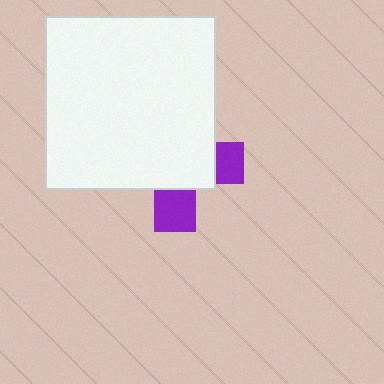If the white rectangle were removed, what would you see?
You would see the complete purple cross.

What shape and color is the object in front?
The object in front is a white rectangle.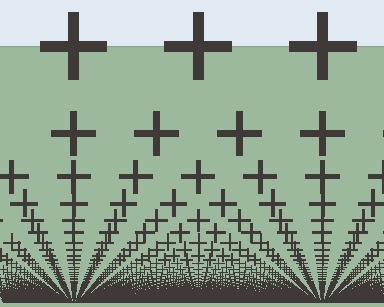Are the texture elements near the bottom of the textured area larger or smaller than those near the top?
Smaller. The gradient is inverted — elements near the bottom are smaller and denser.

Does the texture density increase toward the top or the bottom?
Density increases toward the bottom.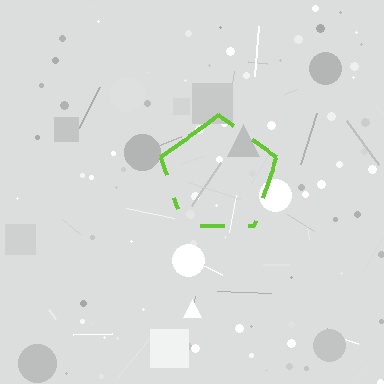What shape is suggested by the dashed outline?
The dashed outline suggests a pentagon.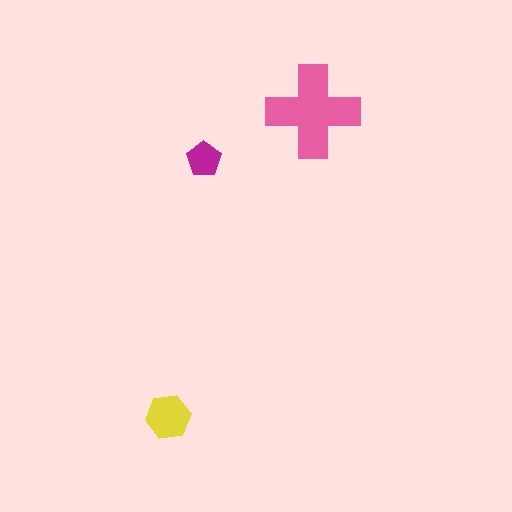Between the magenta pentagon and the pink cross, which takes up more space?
The pink cross.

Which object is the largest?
The pink cross.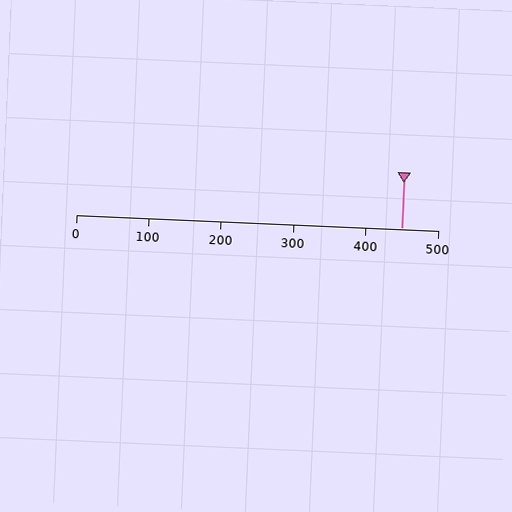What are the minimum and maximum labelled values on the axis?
The axis runs from 0 to 500.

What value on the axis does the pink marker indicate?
The marker indicates approximately 450.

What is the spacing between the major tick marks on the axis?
The major ticks are spaced 100 apart.